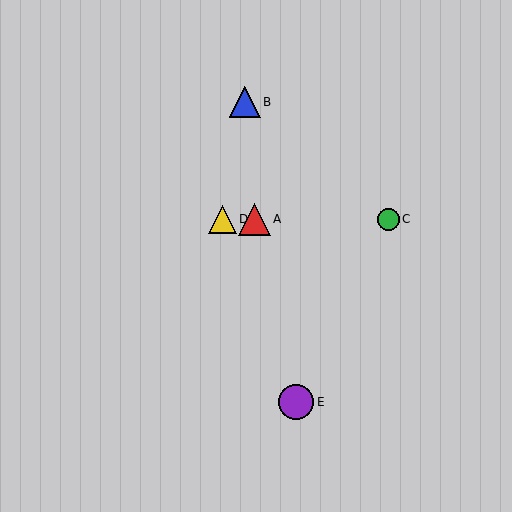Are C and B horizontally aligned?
No, C is at y≈219 and B is at y≈102.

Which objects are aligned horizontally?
Objects A, C, D are aligned horizontally.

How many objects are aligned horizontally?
3 objects (A, C, D) are aligned horizontally.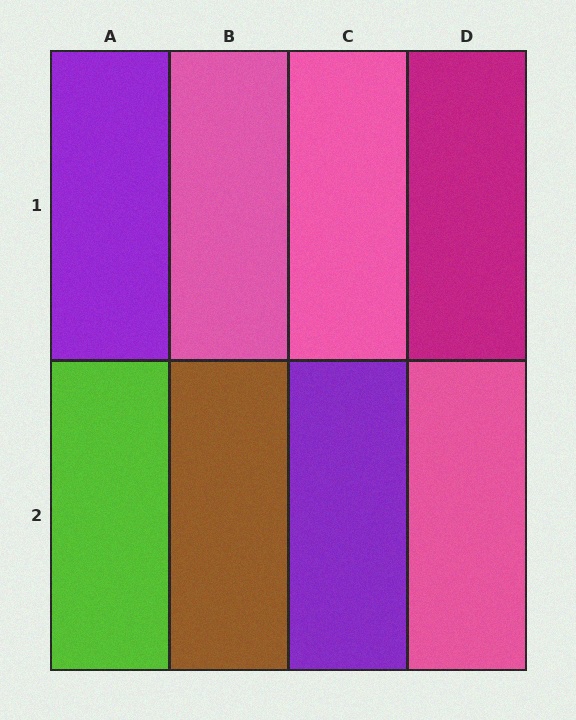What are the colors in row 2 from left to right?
Lime, brown, purple, pink.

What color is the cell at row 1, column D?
Magenta.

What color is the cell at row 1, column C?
Pink.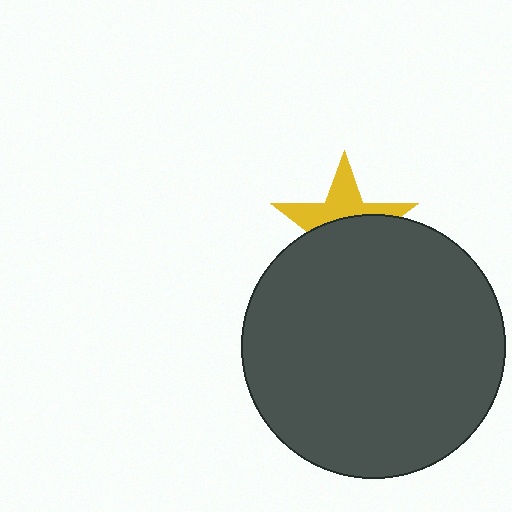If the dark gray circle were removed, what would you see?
You would see the complete yellow star.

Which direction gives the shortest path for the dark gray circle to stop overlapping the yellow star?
Moving down gives the shortest separation.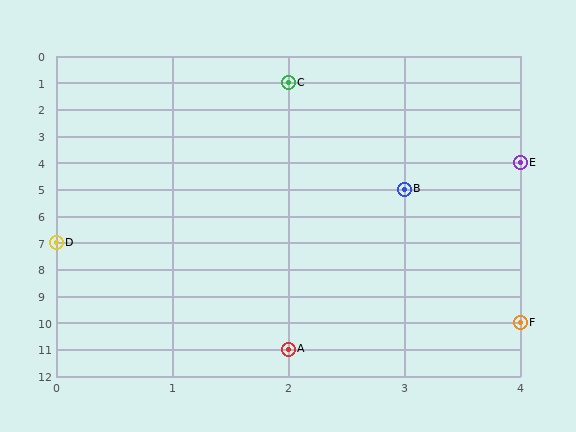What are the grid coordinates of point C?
Point C is at grid coordinates (2, 1).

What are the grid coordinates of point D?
Point D is at grid coordinates (0, 7).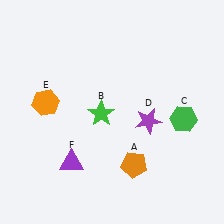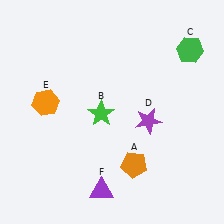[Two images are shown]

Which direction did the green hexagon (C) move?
The green hexagon (C) moved up.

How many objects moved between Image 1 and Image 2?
2 objects moved between the two images.